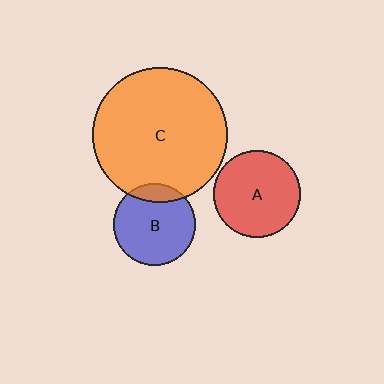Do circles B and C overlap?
Yes.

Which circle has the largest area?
Circle C (orange).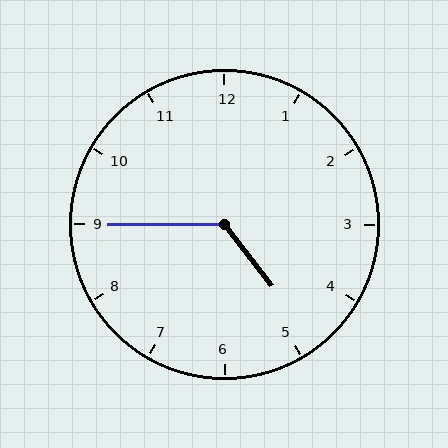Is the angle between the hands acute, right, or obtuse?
It is obtuse.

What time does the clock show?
4:45.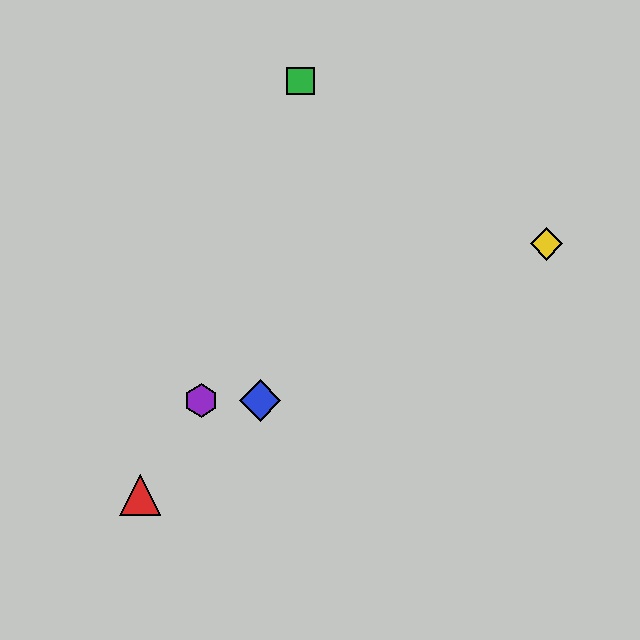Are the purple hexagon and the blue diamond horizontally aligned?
Yes, both are at y≈400.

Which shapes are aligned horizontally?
The blue diamond, the purple hexagon are aligned horizontally.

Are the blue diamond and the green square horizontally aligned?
No, the blue diamond is at y≈400 and the green square is at y≈81.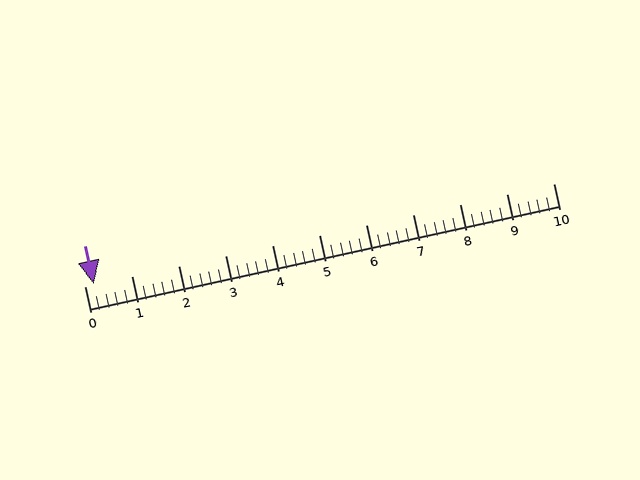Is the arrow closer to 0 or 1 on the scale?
The arrow is closer to 0.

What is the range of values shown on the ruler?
The ruler shows values from 0 to 10.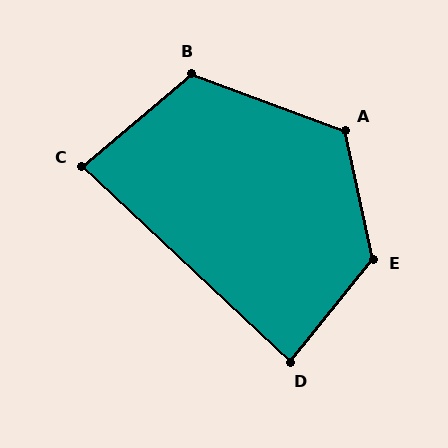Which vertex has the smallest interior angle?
C, at approximately 83 degrees.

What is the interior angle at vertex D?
Approximately 86 degrees (approximately right).